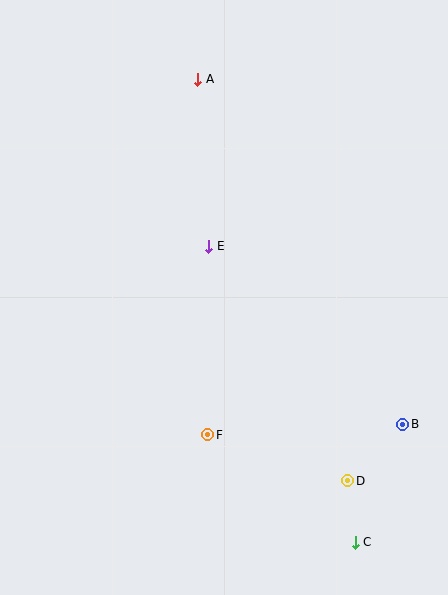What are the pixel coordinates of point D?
Point D is at (348, 481).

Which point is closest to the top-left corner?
Point A is closest to the top-left corner.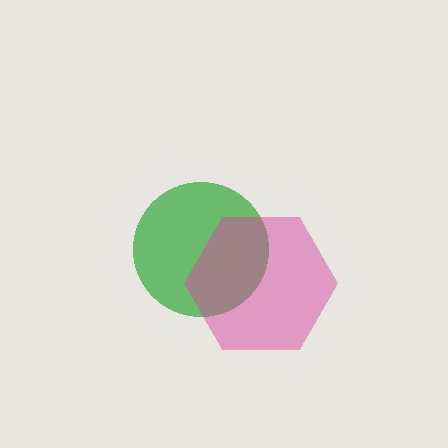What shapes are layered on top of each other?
The layered shapes are: a green circle, a magenta hexagon.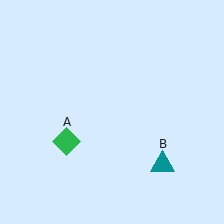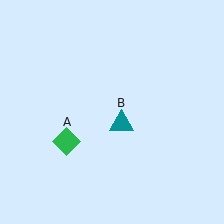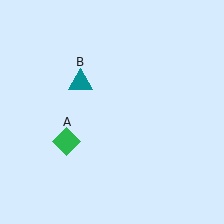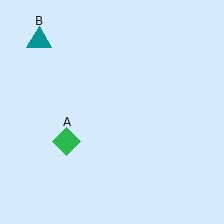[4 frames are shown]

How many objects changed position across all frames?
1 object changed position: teal triangle (object B).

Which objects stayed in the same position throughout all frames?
Green diamond (object A) remained stationary.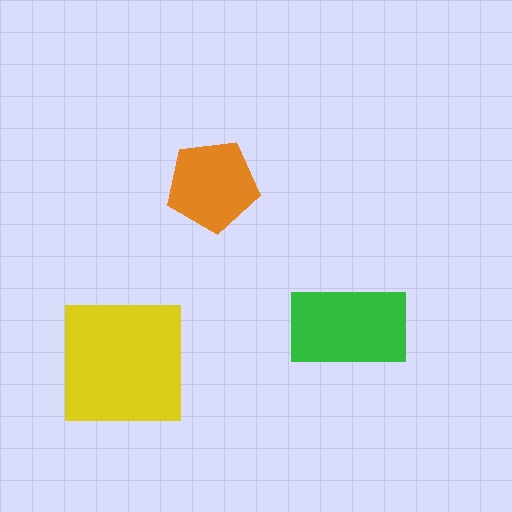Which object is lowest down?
The yellow square is bottommost.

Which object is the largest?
The yellow square.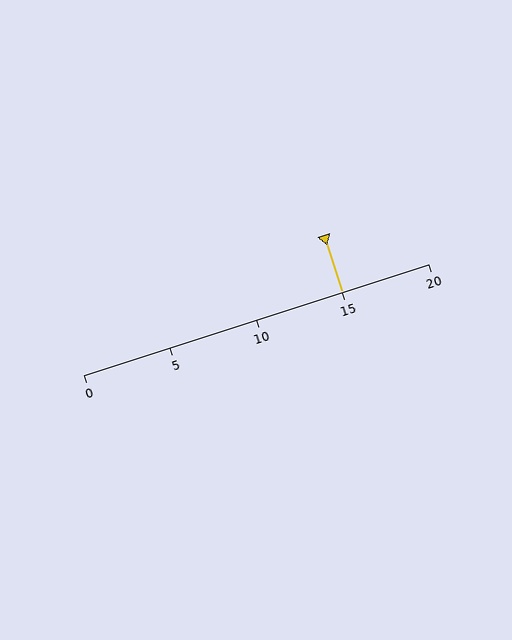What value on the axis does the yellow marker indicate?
The marker indicates approximately 15.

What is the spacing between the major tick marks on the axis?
The major ticks are spaced 5 apart.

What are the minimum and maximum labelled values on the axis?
The axis runs from 0 to 20.